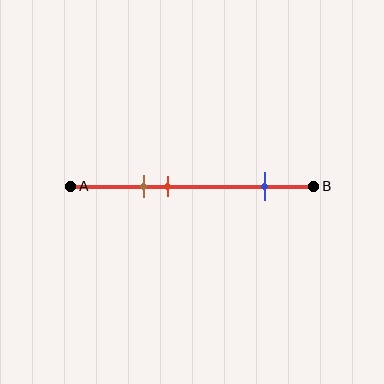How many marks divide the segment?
There are 3 marks dividing the segment.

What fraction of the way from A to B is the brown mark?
The brown mark is approximately 30% (0.3) of the way from A to B.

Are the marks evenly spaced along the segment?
No, the marks are not evenly spaced.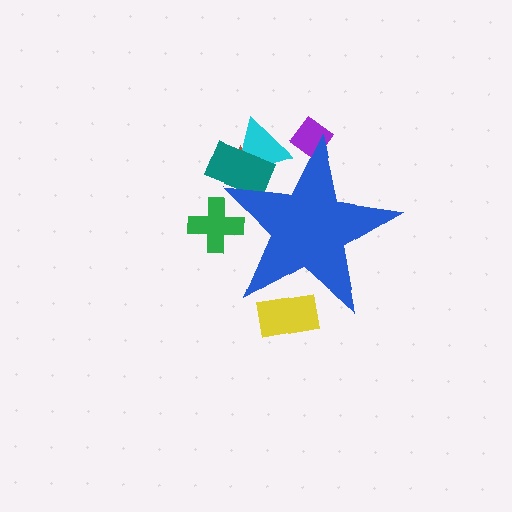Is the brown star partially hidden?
Yes, the brown star is partially hidden behind the blue star.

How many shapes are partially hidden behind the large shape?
6 shapes are partially hidden.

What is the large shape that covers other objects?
A blue star.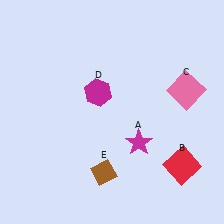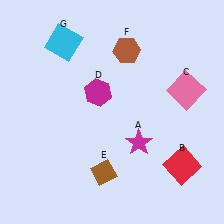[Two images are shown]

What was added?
A brown hexagon (F), a cyan square (G) were added in Image 2.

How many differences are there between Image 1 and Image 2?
There are 2 differences between the two images.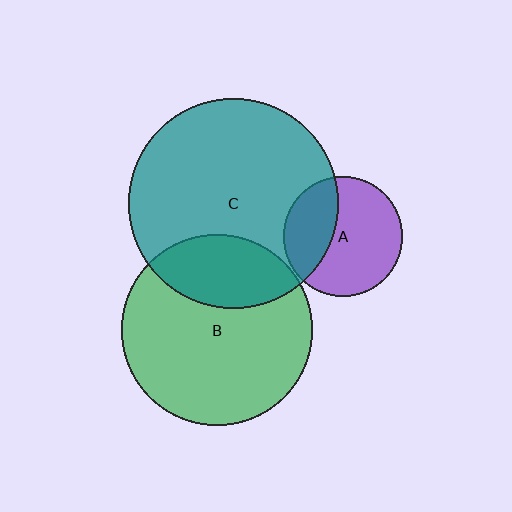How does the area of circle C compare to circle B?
Approximately 1.2 times.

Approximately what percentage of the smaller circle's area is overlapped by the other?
Approximately 35%.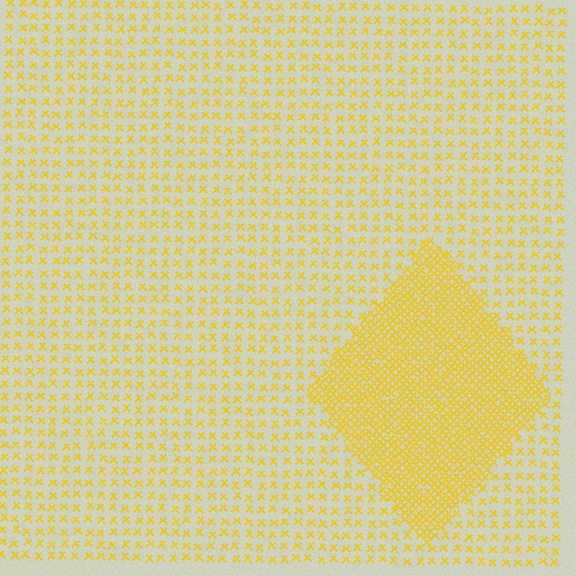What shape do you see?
I see a diamond.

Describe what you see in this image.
The image contains small yellow elements arranged at two different densities. A diamond-shaped region is visible where the elements are more densely packed than the surrounding area.